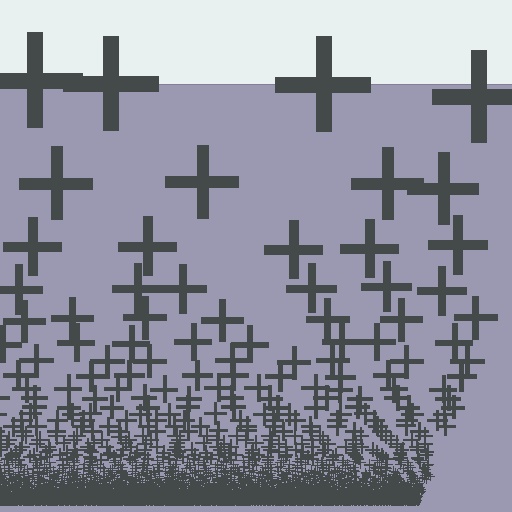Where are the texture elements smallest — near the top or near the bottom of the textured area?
Near the bottom.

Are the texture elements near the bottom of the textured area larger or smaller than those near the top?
Smaller. The gradient is inverted — elements near the bottom are smaller and denser.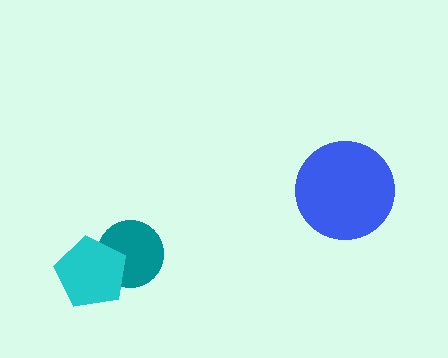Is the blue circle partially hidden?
No, no other shape covers it.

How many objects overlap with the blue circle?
0 objects overlap with the blue circle.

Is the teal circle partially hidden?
Yes, it is partially covered by another shape.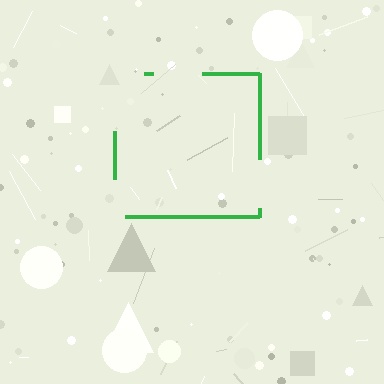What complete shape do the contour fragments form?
The contour fragments form a square.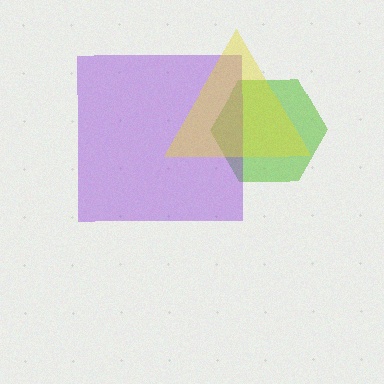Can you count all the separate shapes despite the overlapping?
Yes, there are 3 separate shapes.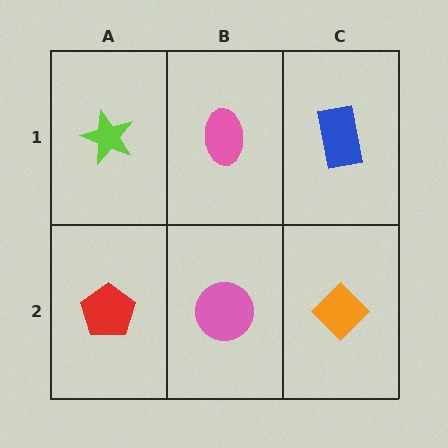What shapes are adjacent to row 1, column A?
A red pentagon (row 2, column A), a pink ellipse (row 1, column B).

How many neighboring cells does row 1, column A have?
2.